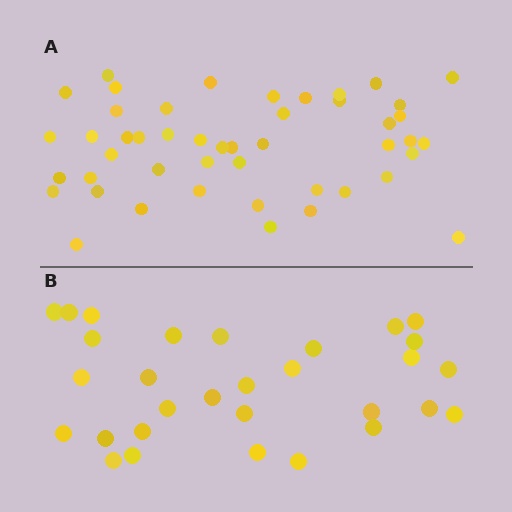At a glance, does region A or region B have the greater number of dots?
Region A (the top region) has more dots.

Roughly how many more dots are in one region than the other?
Region A has approximately 15 more dots than region B.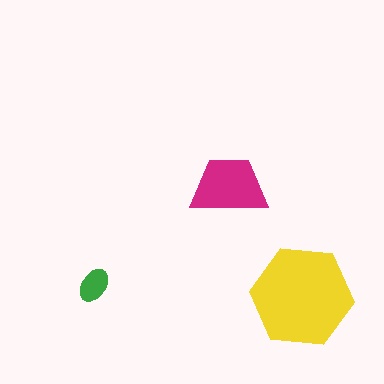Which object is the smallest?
The green ellipse.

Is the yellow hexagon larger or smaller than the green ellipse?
Larger.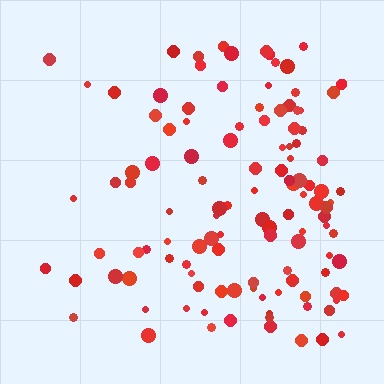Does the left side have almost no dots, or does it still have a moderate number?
Still a moderate number, just noticeably fewer than the right.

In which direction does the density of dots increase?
From left to right, with the right side densest.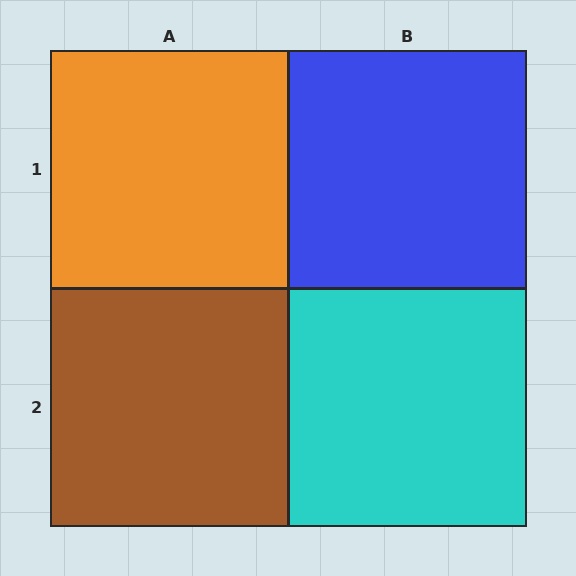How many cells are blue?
1 cell is blue.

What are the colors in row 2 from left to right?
Brown, cyan.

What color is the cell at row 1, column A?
Orange.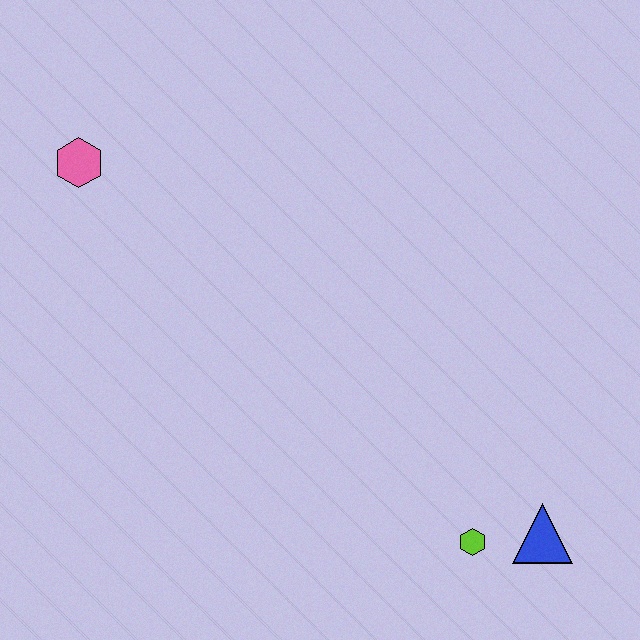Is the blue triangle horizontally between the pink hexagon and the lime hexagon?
No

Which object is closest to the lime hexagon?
The blue triangle is closest to the lime hexagon.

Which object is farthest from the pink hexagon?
The blue triangle is farthest from the pink hexagon.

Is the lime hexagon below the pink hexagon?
Yes